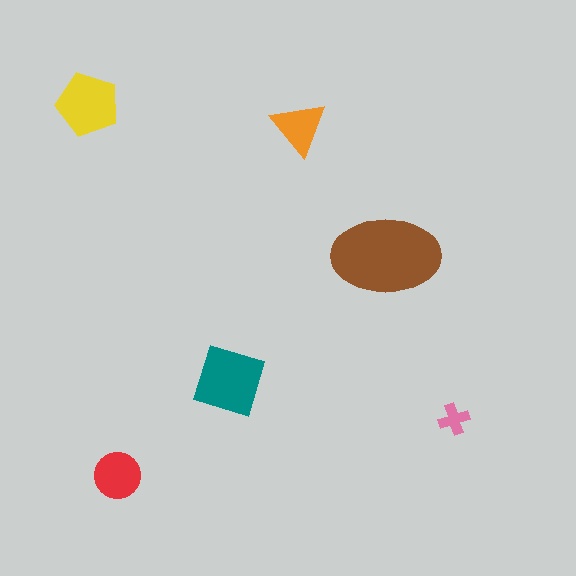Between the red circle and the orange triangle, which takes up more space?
The red circle.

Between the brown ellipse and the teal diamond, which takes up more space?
The brown ellipse.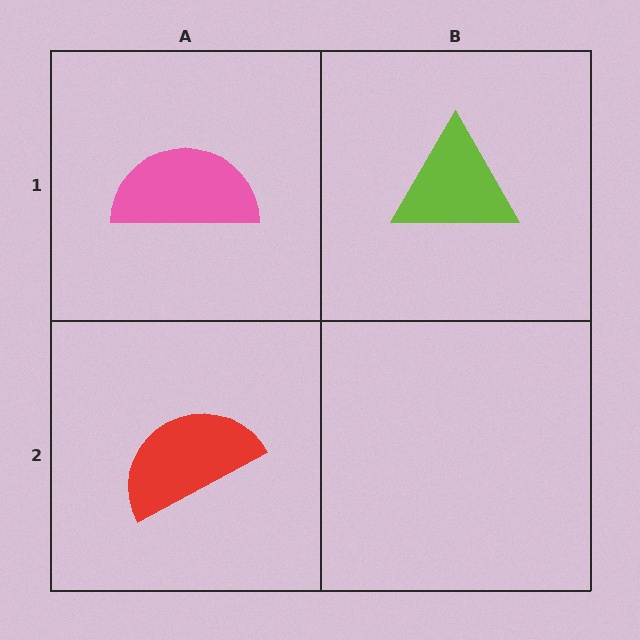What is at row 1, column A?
A pink semicircle.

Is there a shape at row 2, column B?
No, that cell is empty.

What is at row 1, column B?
A lime triangle.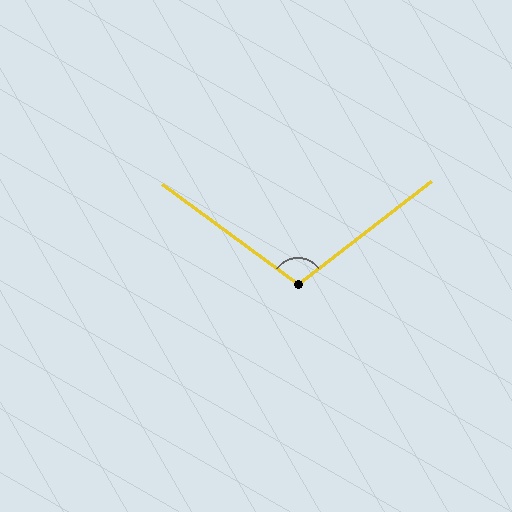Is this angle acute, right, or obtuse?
It is obtuse.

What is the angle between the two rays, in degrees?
Approximately 106 degrees.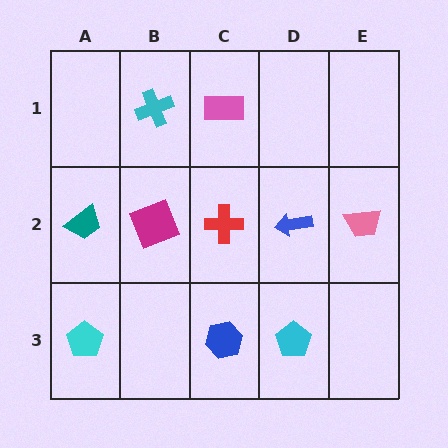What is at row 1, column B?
A cyan cross.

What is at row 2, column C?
A red cross.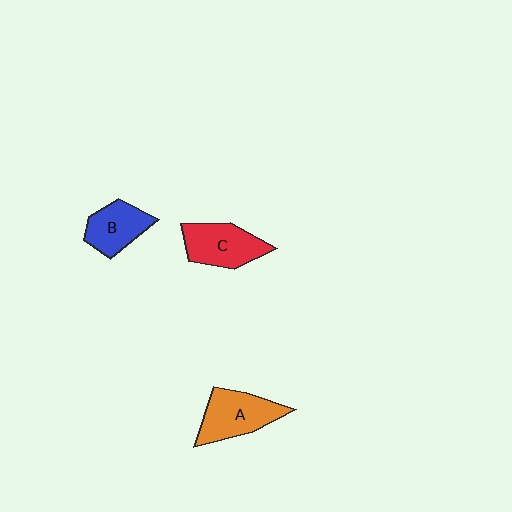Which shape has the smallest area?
Shape B (blue).